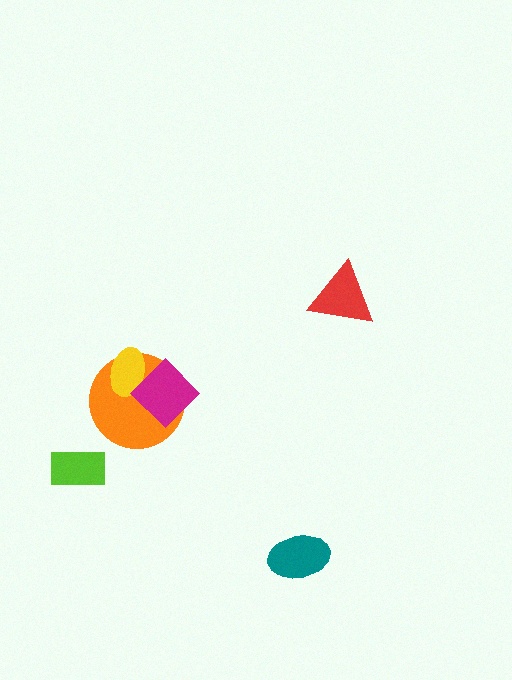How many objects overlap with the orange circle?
2 objects overlap with the orange circle.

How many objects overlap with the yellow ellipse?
2 objects overlap with the yellow ellipse.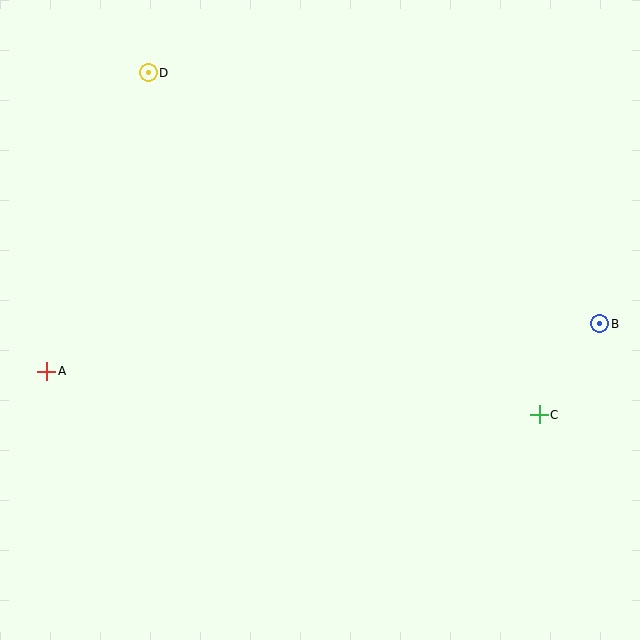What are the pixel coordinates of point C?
Point C is at (539, 415).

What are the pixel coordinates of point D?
Point D is at (148, 73).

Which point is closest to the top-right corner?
Point B is closest to the top-right corner.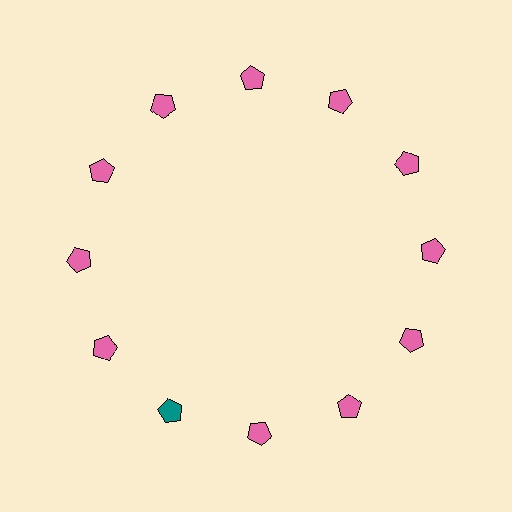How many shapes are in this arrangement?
There are 12 shapes arranged in a ring pattern.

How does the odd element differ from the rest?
It has a different color: teal instead of pink.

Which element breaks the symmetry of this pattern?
The teal pentagon at roughly the 7 o'clock position breaks the symmetry. All other shapes are pink pentagons.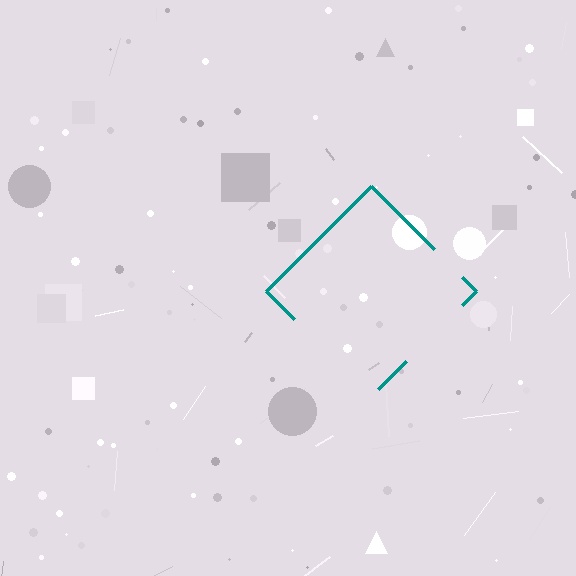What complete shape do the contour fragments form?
The contour fragments form a diamond.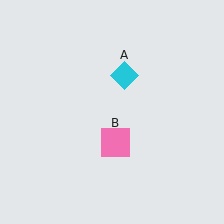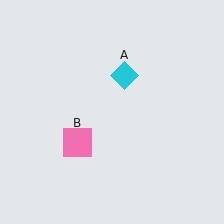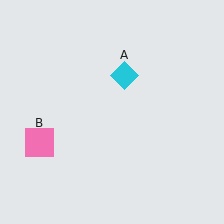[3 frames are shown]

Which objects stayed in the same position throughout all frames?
Cyan diamond (object A) remained stationary.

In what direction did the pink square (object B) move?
The pink square (object B) moved left.